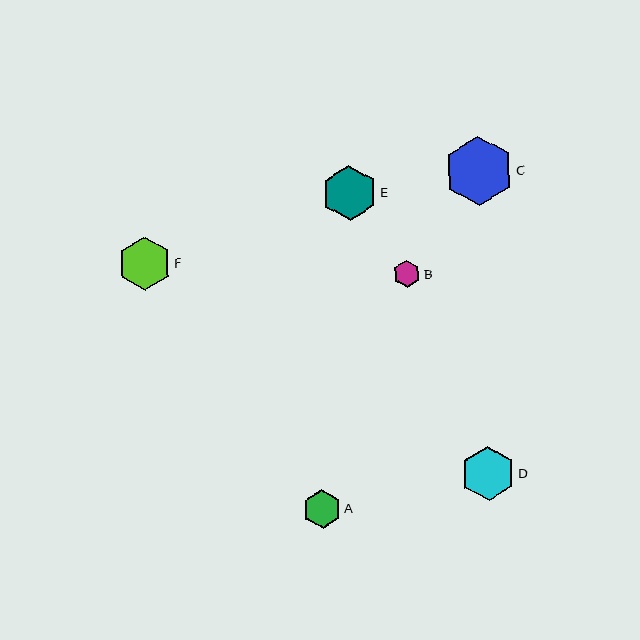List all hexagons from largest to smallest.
From largest to smallest: C, E, D, F, A, B.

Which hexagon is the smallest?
Hexagon B is the smallest with a size of approximately 27 pixels.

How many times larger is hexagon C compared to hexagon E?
Hexagon C is approximately 1.3 times the size of hexagon E.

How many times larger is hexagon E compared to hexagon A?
Hexagon E is approximately 1.4 times the size of hexagon A.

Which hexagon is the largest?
Hexagon C is the largest with a size of approximately 69 pixels.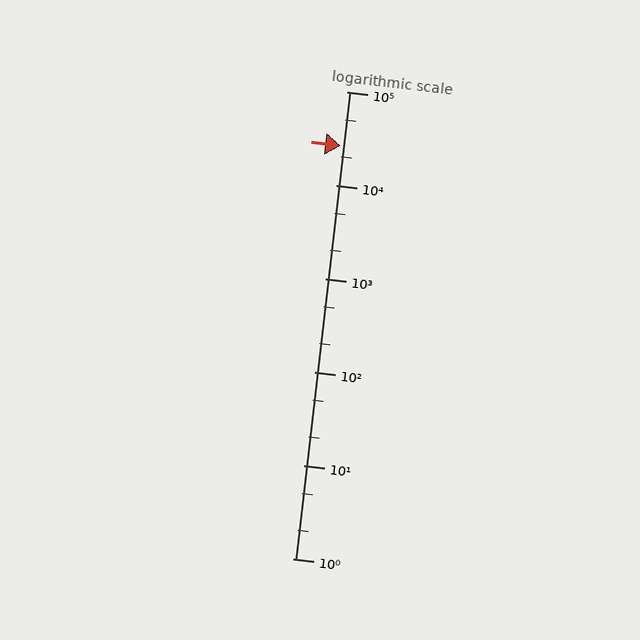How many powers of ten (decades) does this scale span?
The scale spans 5 decades, from 1 to 100000.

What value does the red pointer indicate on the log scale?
The pointer indicates approximately 26000.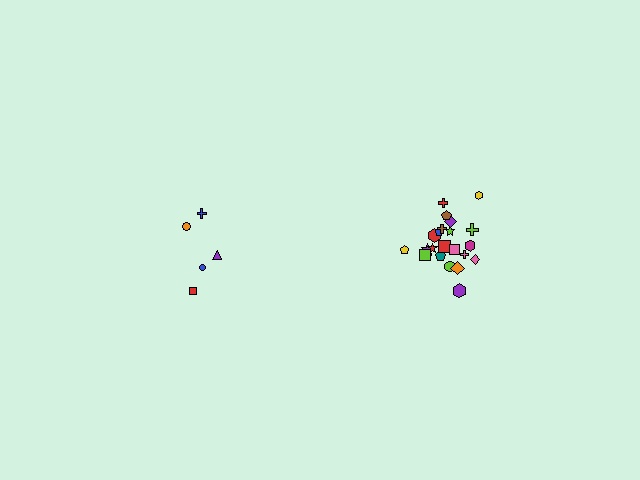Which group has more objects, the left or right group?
The right group.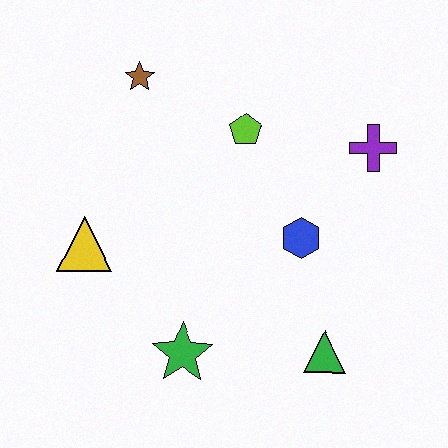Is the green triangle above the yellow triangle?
No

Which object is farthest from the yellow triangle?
The purple cross is farthest from the yellow triangle.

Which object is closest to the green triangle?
The blue hexagon is closest to the green triangle.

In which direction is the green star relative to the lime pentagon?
The green star is below the lime pentagon.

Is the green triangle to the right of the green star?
Yes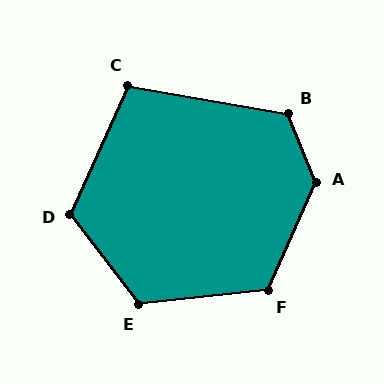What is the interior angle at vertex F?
Approximately 120 degrees (obtuse).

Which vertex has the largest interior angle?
A, at approximately 134 degrees.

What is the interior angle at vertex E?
Approximately 121 degrees (obtuse).